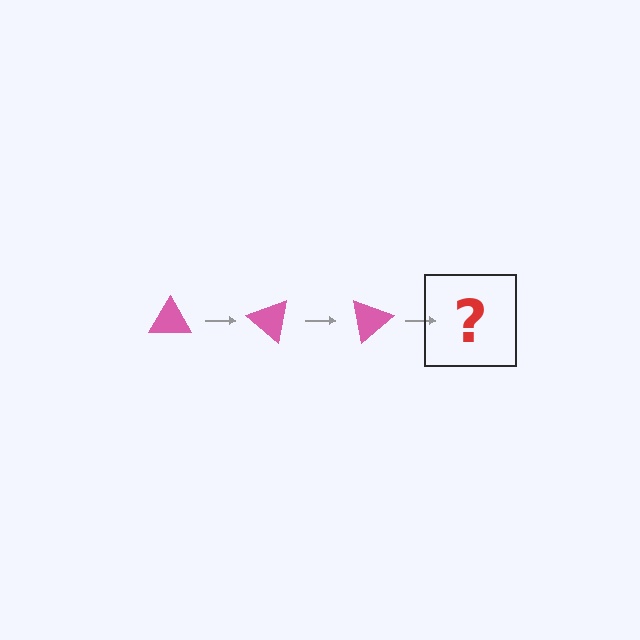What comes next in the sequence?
The next element should be a pink triangle rotated 120 degrees.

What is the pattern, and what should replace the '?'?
The pattern is that the triangle rotates 40 degrees each step. The '?' should be a pink triangle rotated 120 degrees.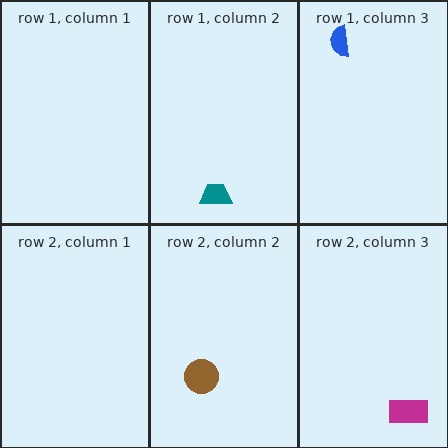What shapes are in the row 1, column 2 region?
The teal trapezoid.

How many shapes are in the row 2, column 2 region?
1.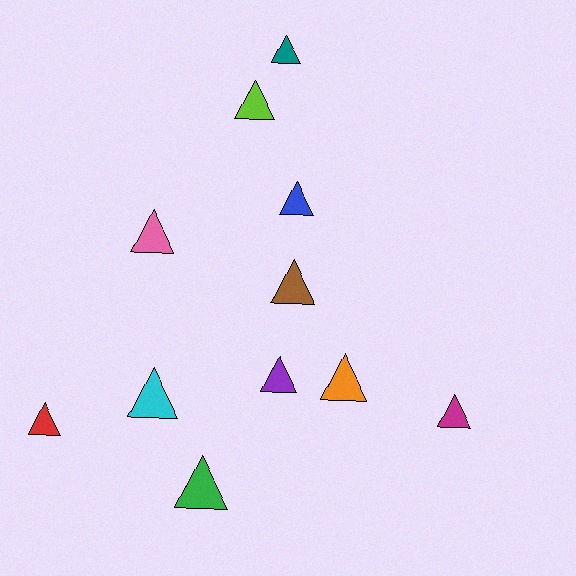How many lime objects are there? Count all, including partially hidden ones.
There is 1 lime object.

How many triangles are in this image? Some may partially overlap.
There are 11 triangles.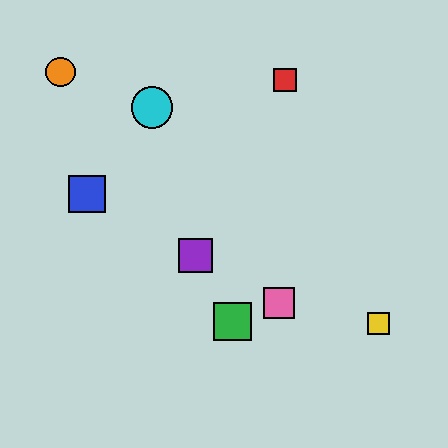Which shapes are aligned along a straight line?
The blue square, the purple square, the pink square are aligned along a straight line.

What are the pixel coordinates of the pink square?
The pink square is at (279, 303).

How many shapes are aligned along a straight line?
3 shapes (the blue square, the purple square, the pink square) are aligned along a straight line.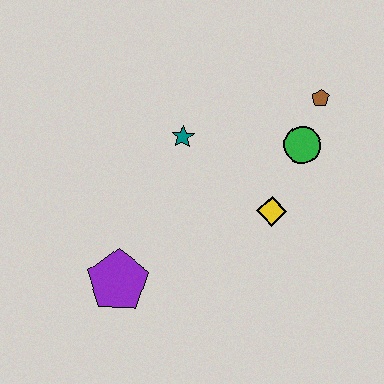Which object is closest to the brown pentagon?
The green circle is closest to the brown pentagon.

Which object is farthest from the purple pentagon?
The brown pentagon is farthest from the purple pentagon.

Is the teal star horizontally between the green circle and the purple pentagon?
Yes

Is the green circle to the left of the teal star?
No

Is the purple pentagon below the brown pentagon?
Yes